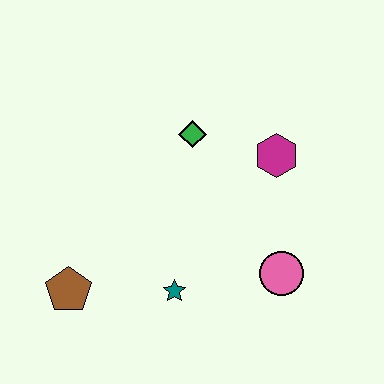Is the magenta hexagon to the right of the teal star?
Yes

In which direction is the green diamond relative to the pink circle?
The green diamond is above the pink circle.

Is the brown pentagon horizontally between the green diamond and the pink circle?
No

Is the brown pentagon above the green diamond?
No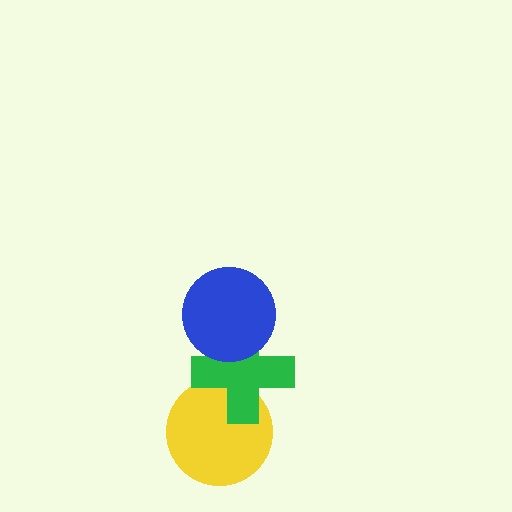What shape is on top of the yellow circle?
The green cross is on top of the yellow circle.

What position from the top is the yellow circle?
The yellow circle is 3rd from the top.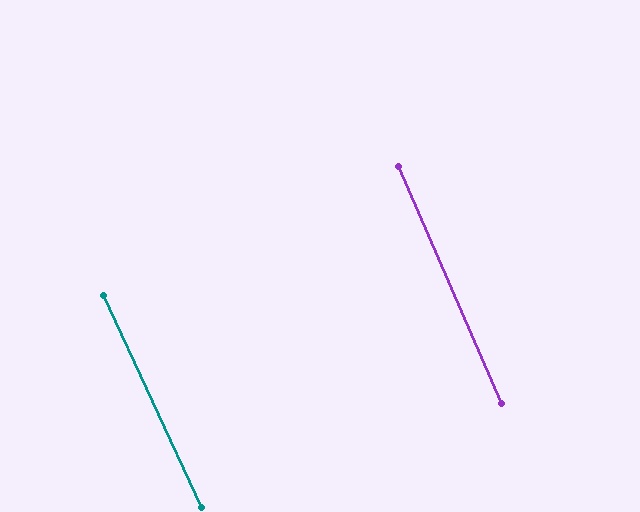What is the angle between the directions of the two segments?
Approximately 1 degree.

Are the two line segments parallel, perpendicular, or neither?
Parallel — their directions differ by only 1.3°.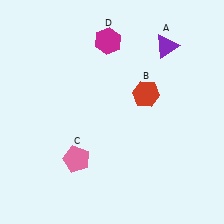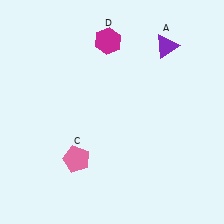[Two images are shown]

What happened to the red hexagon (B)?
The red hexagon (B) was removed in Image 2. It was in the top-right area of Image 1.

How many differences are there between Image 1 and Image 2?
There is 1 difference between the two images.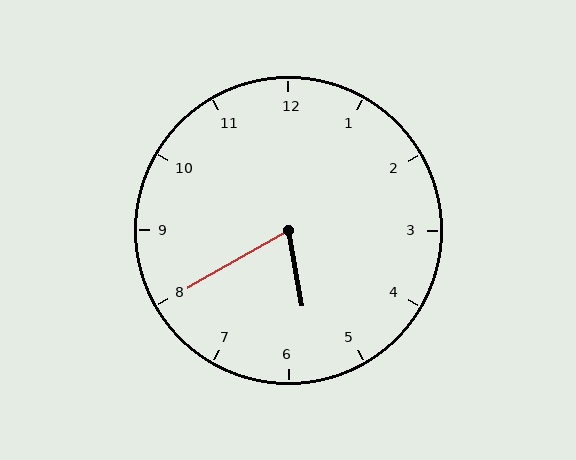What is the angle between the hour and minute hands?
Approximately 70 degrees.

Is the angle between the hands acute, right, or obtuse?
It is acute.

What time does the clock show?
5:40.